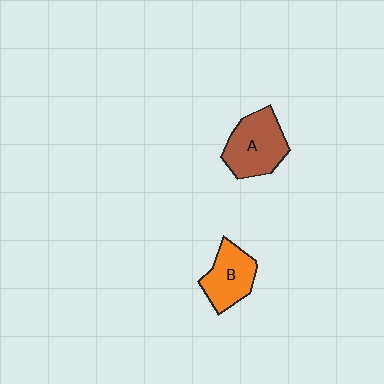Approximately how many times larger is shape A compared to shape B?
Approximately 1.3 times.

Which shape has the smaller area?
Shape B (orange).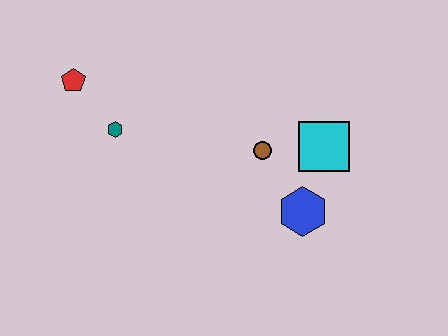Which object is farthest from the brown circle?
The red pentagon is farthest from the brown circle.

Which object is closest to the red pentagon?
The teal hexagon is closest to the red pentagon.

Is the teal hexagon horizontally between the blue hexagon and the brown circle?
No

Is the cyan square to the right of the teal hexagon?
Yes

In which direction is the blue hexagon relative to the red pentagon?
The blue hexagon is to the right of the red pentagon.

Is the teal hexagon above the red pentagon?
No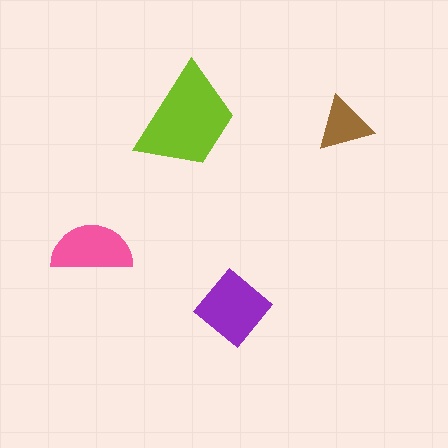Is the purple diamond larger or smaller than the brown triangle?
Larger.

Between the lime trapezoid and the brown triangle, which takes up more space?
The lime trapezoid.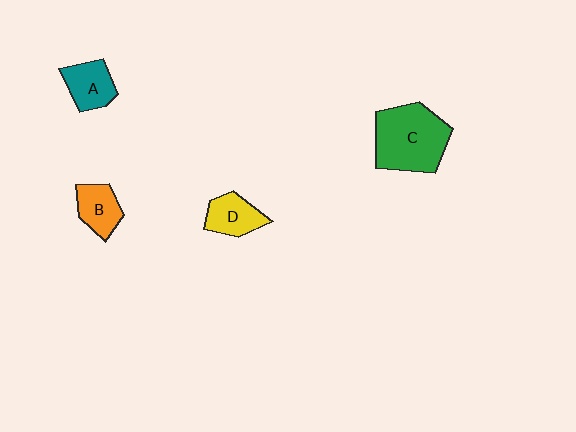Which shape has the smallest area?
Shape B (orange).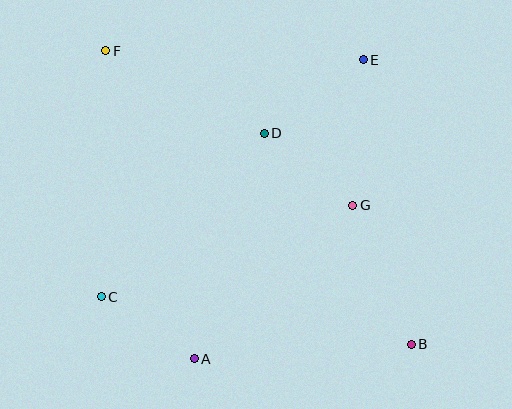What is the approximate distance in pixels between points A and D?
The distance between A and D is approximately 236 pixels.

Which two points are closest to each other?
Points A and C are closest to each other.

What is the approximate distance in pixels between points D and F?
The distance between D and F is approximately 179 pixels.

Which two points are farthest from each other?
Points B and F are farthest from each other.